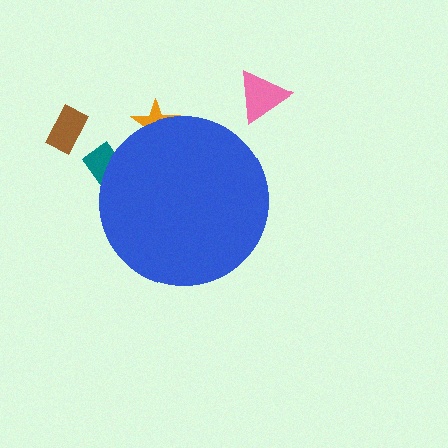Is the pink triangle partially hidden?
No, the pink triangle is fully visible.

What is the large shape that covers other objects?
A blue circle.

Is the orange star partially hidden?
Yes, the orange star is partially hidden behind the blue circle.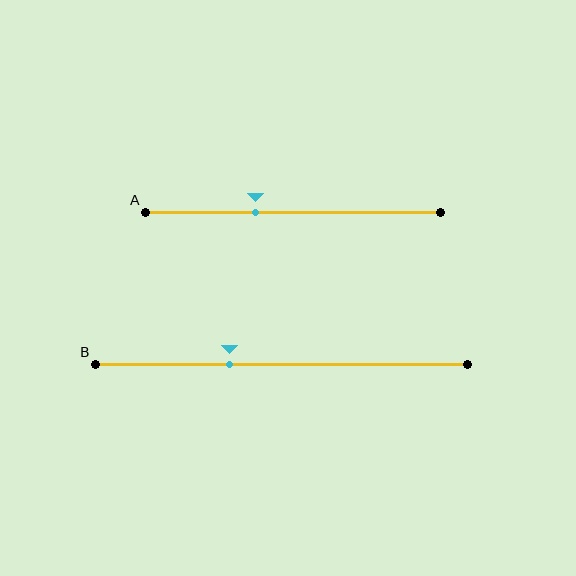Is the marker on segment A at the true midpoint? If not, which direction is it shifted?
No, the marker on segment A is shifted to the left by about 12% of the segment length.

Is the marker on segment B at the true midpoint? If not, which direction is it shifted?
No, the marker on segment B is shifted to the left by about 14% of the segment length.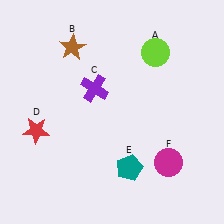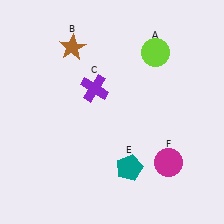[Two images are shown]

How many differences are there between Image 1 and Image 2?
There is 1 difference between the two images.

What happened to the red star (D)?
The red star (D) was removed in Image 2. It was in the bottom-left area of Image 1.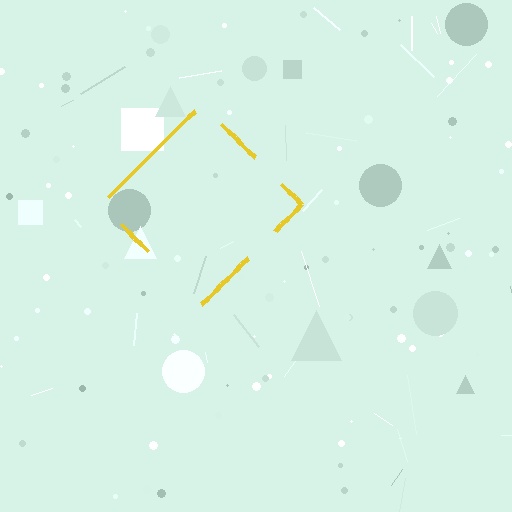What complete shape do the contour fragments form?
The contour fragments form a diamond.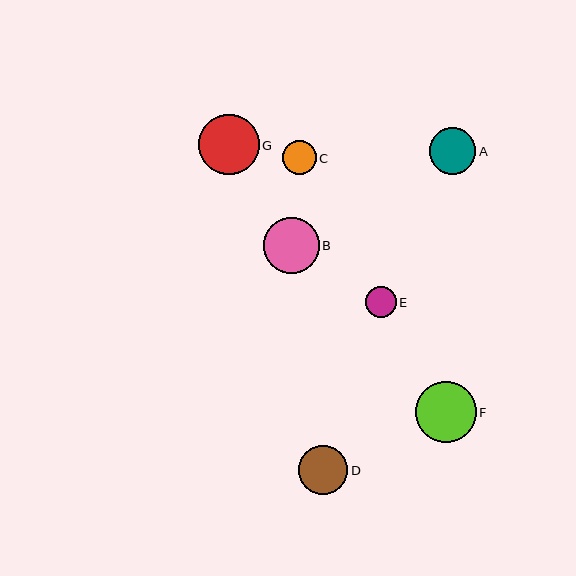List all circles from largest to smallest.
From largest to smallest: G, F, B, D, A, C, E.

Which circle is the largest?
Circle G is the largest with a size of approximately 61 pixels.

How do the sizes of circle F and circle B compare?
Circle F and circle B are approximately the same size.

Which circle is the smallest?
Circle E is the smallest with a size of approximately 31 pixels.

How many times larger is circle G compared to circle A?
Circle G is approximately 1.3 times the size of circle A.